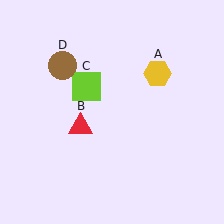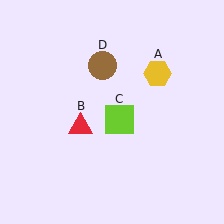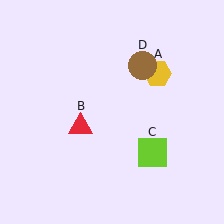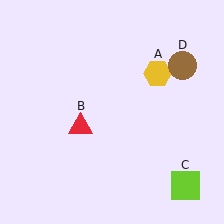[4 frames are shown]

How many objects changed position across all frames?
2 objects changed position: lime square (object C), brown circle (object D).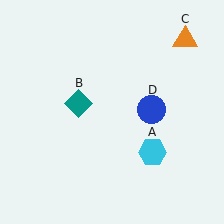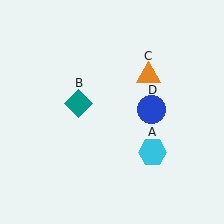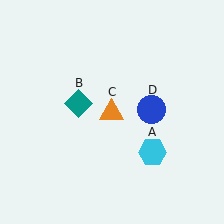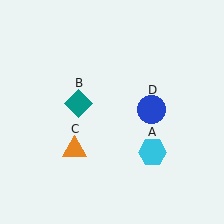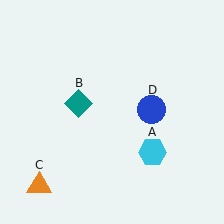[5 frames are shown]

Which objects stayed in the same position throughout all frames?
Cyan hexagon (object A) and teal diamond (object B) and blue circle (object D) remained stationary.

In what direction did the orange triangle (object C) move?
The orange triangle (object C) moved down and to the left.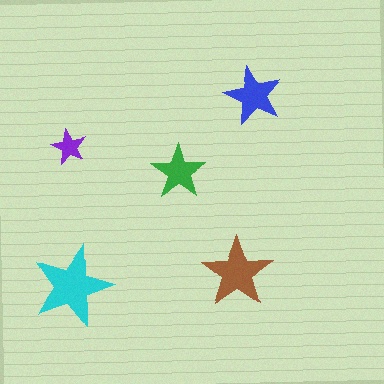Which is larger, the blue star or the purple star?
The blue one.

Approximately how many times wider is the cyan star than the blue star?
About 1.5 times wider.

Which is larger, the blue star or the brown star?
The brown one.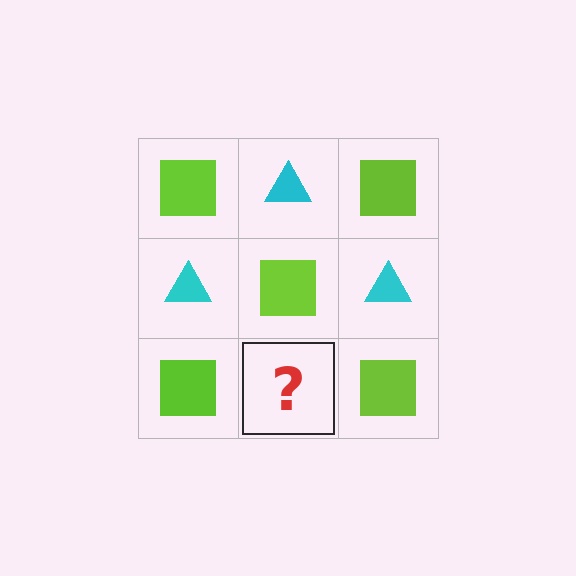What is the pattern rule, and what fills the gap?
The rule is that it alternates lime square and cyan triangle in a checkerboard pattern. The gap should be filled with a cyan triangle.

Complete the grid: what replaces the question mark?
The question mark should be replaced with a cyan triangle.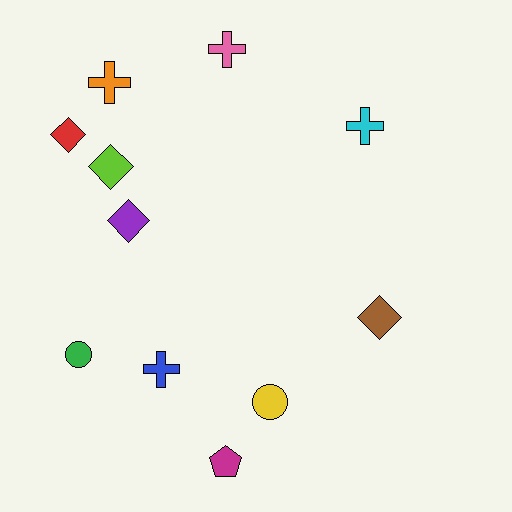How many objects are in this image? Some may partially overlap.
There are 11 objects.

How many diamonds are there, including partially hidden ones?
There are 4 diamonds.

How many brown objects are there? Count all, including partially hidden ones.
There is 1 brown object.